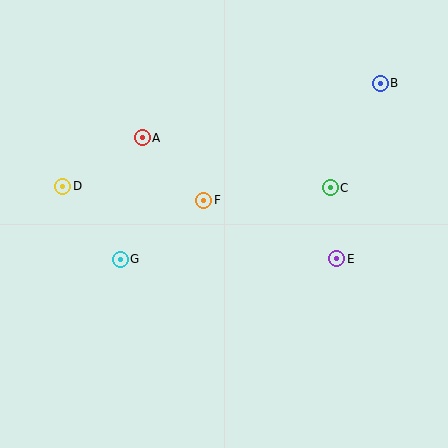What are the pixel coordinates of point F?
Point F is at (204, 200).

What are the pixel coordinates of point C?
Point C is at (330, 188).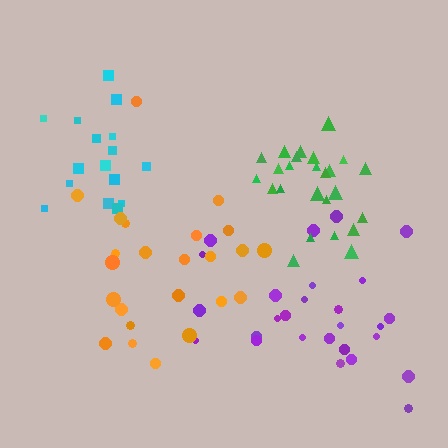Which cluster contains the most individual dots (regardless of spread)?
Purple (27).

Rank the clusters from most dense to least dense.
green, cyan, purple, orange.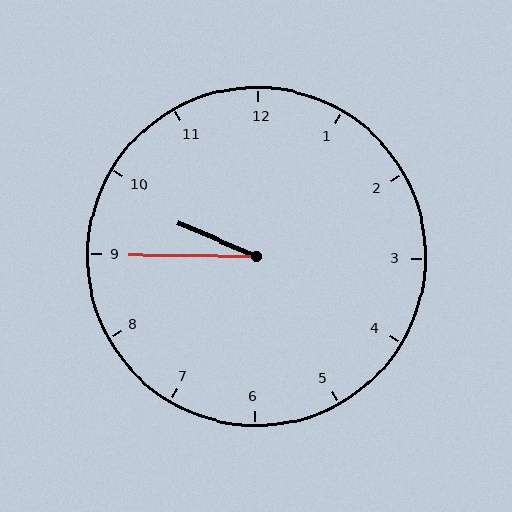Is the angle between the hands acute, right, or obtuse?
It is acute.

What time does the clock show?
9:45.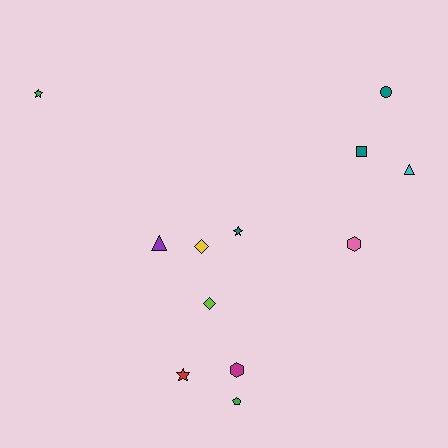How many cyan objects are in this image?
There is 1 cyan object.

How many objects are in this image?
There are 12 objects.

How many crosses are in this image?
There are no crosses.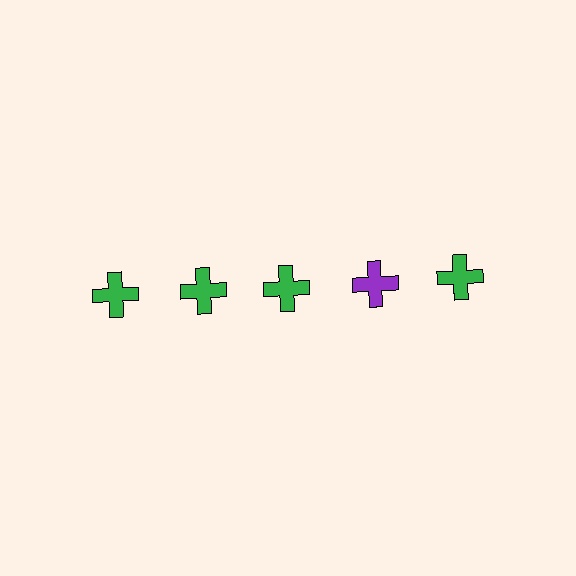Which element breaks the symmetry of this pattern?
The purple cross in the top row, second from right column breaks the symmetry. All other shapes are green crosses.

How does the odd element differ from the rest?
It has a different color: purple instead of green.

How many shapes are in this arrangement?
There are 5 shapes arranged in a grid pattern.